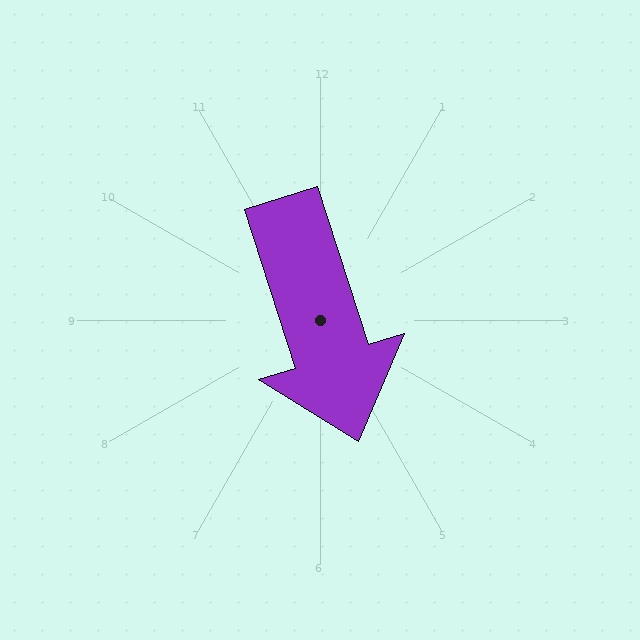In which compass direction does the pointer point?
South.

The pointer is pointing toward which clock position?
Roughly 5 o'clock.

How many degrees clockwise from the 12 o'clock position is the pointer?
Approximately 162 degrees.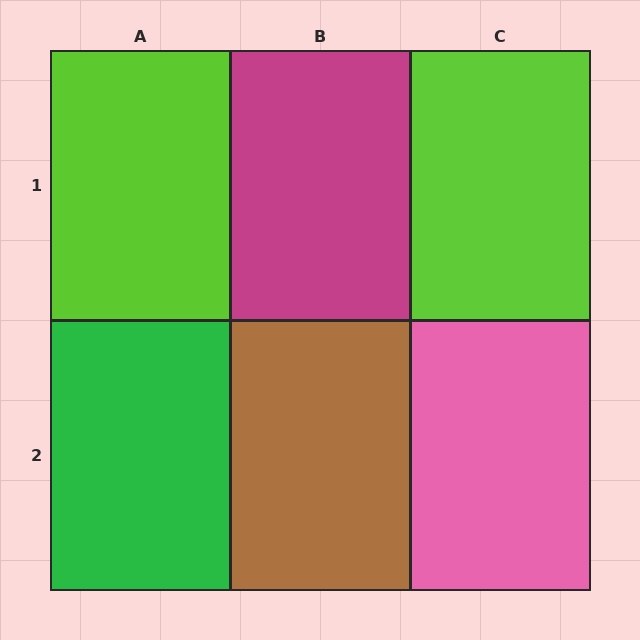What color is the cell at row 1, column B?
Magenta.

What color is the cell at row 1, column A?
Lime.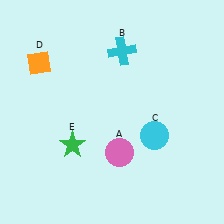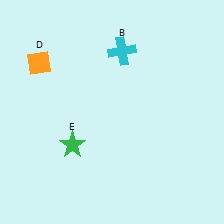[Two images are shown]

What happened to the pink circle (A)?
The pink circle (A) was removed in Image 2. It was in the bottom-right area of Image 1.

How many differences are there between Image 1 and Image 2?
There are 2 differences between the two images.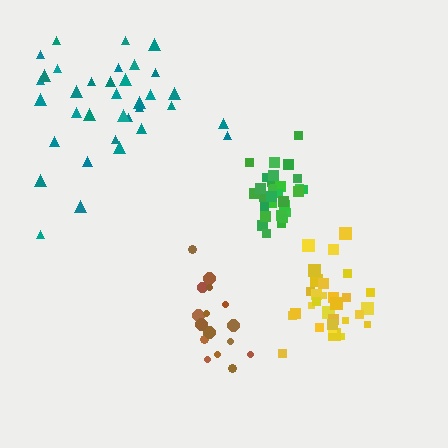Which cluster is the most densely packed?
Green.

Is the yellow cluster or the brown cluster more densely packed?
Yellow.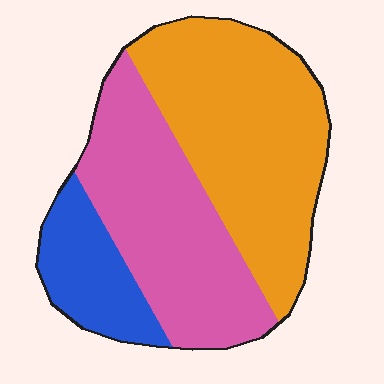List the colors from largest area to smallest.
From largest to smallest: orange, pink, blue.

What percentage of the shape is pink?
Pink covers around 40% of the shape.